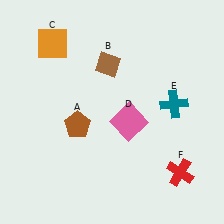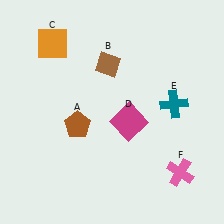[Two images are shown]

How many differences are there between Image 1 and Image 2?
There are 2 differences between the two images.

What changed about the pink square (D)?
In Image 1, D is pink. In Image 2, it changed to magenta.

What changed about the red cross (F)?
In Image 1, F is red. In Image 2, it changed to pink.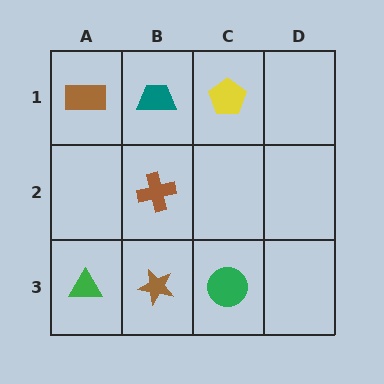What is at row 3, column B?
A brown star.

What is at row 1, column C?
A yellow pentagon.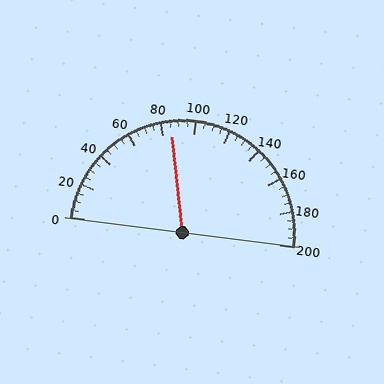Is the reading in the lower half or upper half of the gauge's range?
The reading is in the lower half of the range (0 to 200).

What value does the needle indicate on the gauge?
The needle indicates approximately 85.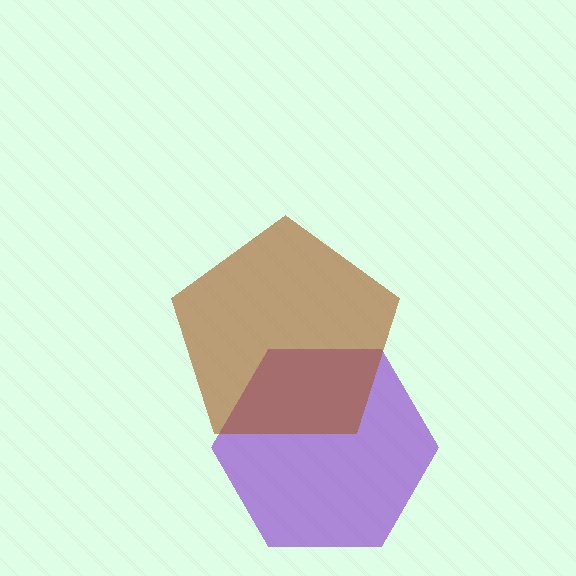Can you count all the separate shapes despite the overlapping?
Yes, there are 2 separate shapes.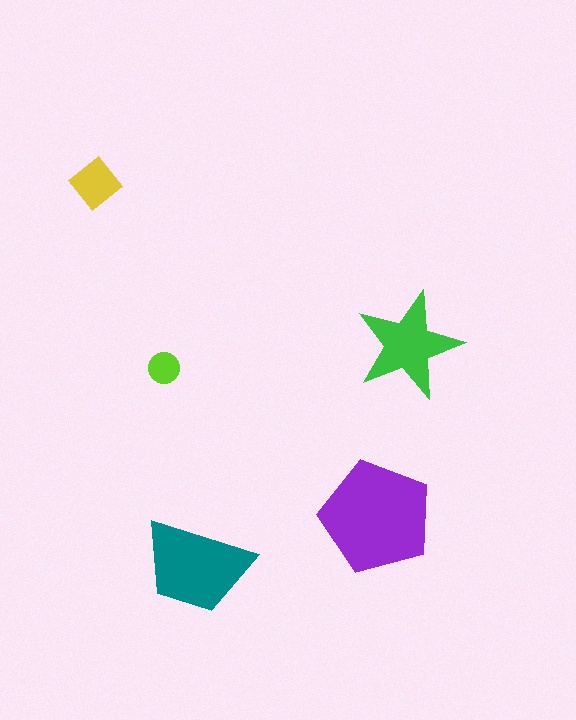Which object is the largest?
The purple pentagon.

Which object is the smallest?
The lime circle.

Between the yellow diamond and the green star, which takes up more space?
The green star.